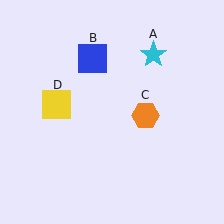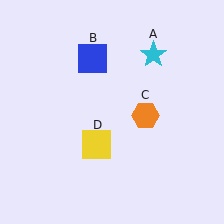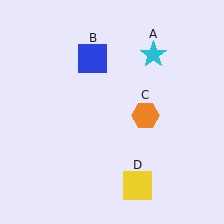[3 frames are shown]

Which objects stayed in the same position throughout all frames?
Cyan star (object A) and blue square (object B) and orange hexagon (object C) remained stationary.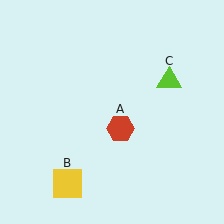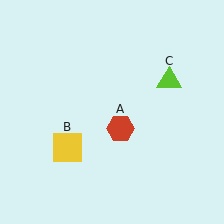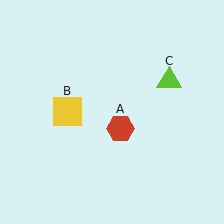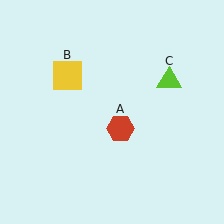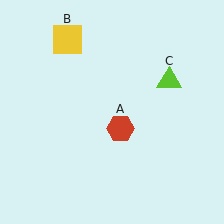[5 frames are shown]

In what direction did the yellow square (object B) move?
The yellow square (object B) moved up.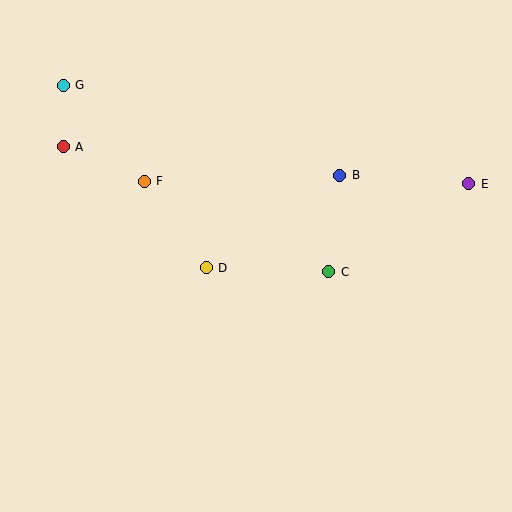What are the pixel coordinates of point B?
Point B is at (340, 175).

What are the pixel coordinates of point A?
Point A is at (63, 147).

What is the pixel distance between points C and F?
The distance between C and F is 205 pixels.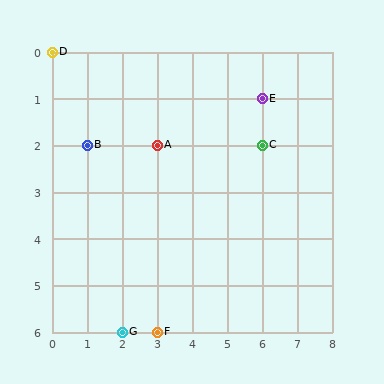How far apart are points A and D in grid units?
Points A and D are 3 columns and 2 rows apart (about 3.6 grid units diagonally).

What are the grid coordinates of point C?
Point C is at grid coordinates (6, 2).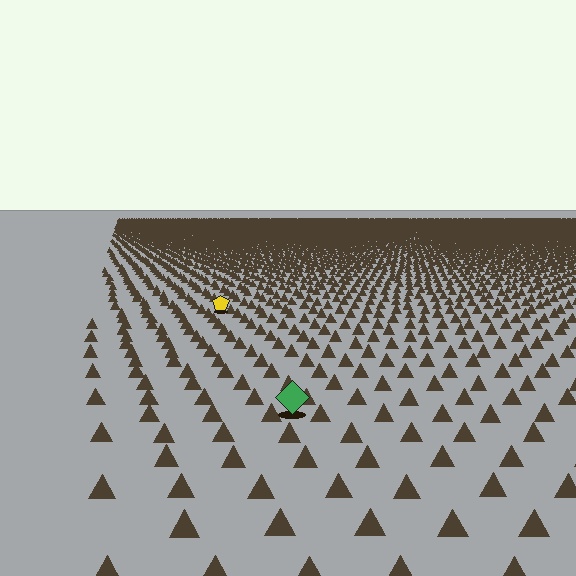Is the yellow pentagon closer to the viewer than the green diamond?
No. The green diamond is closer — you can tell from the texture gradient: the ground texture is coarser near it.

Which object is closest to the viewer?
The green diamond is closest. The texture marks near it are larger and more spread out.